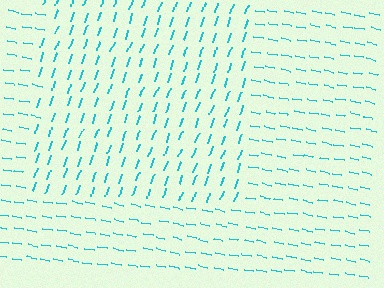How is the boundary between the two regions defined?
The boundary is defined purely by a change in line orientation (approximately 82 degrees difference). All lines are the same color and thickness.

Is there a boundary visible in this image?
Yes, there is a texture boundary formed by a change in line orientation.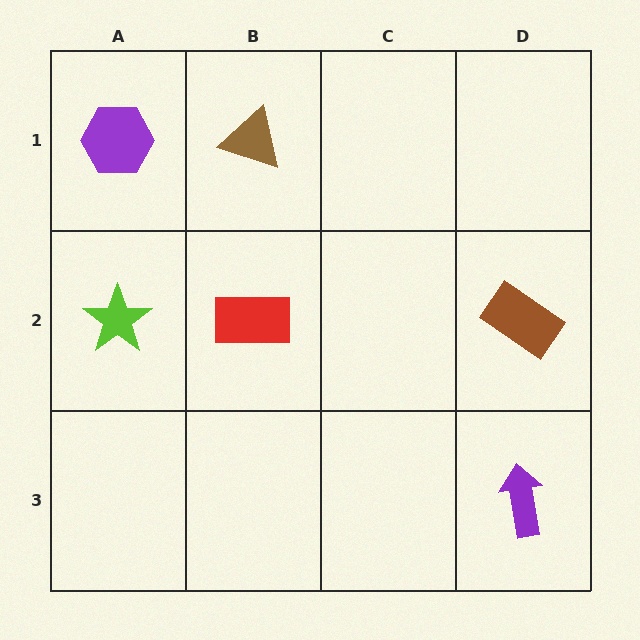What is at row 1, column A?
A purple hexagon.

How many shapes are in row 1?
2 shapes.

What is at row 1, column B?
A brown triangle.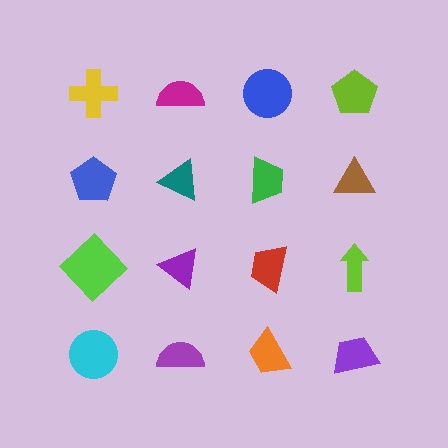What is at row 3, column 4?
A lime arrow.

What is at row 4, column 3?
An orange trapezoid.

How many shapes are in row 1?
4 shapes.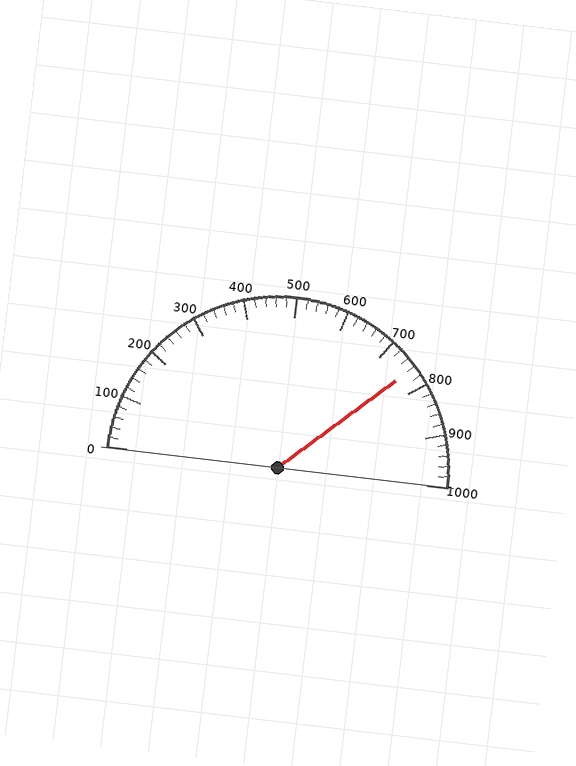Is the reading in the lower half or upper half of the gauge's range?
The reading is in the upper half of the range (0 to 1000).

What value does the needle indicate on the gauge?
The needle indicates approximately 760.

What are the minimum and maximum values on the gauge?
The gauge ranges from 0 to 1000.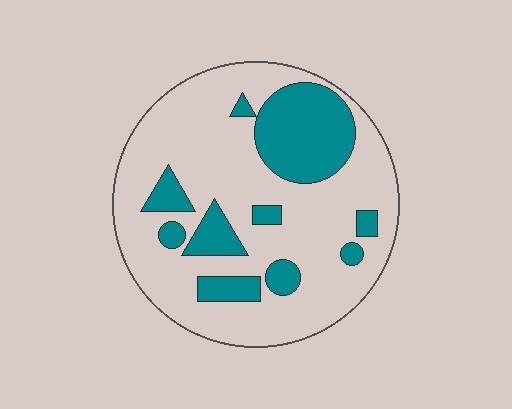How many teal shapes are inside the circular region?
10.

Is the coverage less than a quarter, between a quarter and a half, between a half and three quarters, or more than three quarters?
Between a quarter and a half.